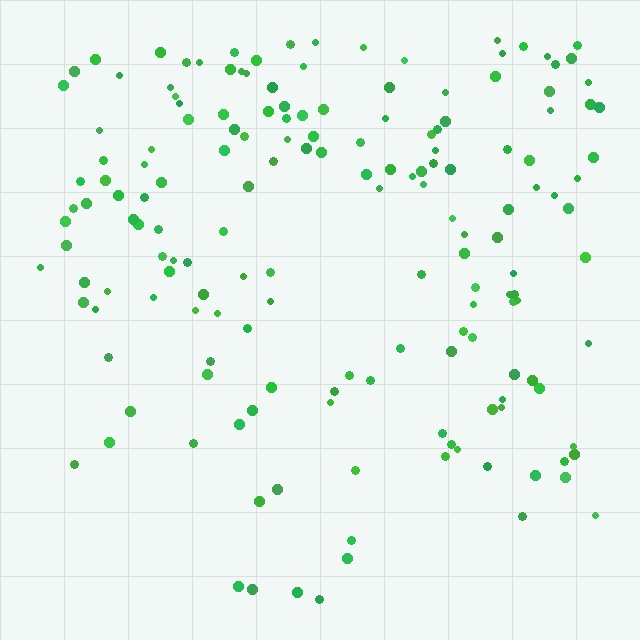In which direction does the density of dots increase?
From bottom to top, with the top side densest.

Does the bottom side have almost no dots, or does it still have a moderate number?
Still a moderate number, just noticeably fewer than the top.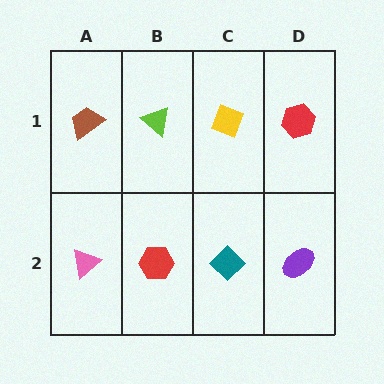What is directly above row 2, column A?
A brown trapezoid.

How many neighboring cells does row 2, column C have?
3.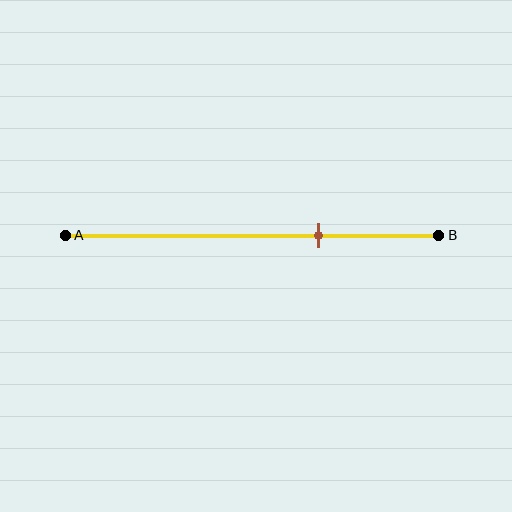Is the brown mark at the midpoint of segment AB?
No, the mark is at about 70% from A, not at the 50% midpoint.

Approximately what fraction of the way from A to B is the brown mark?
The brown mark is approximately 70% of the way from A to B.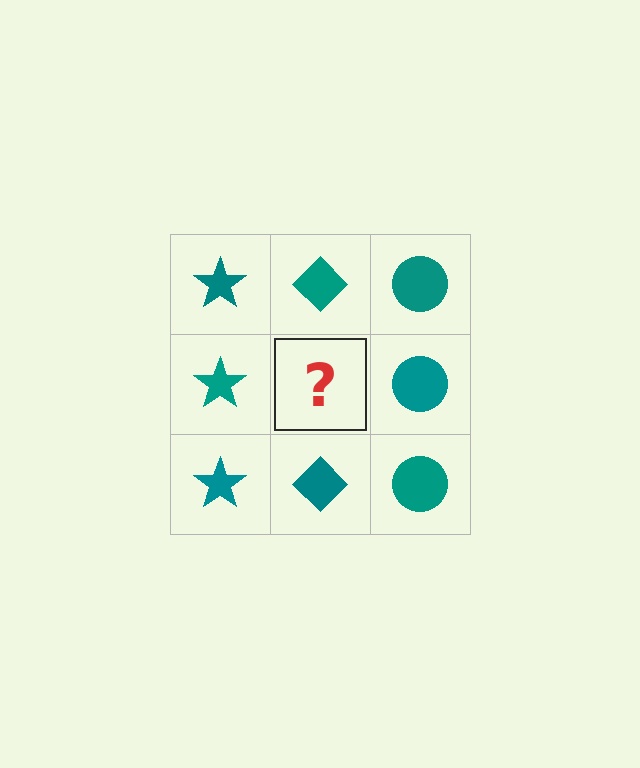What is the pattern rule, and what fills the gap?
The rule is that each column has a consistent shape. The gap should be filled with a teal diamond.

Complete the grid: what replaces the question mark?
The question mark should be replaced with a teal diamond.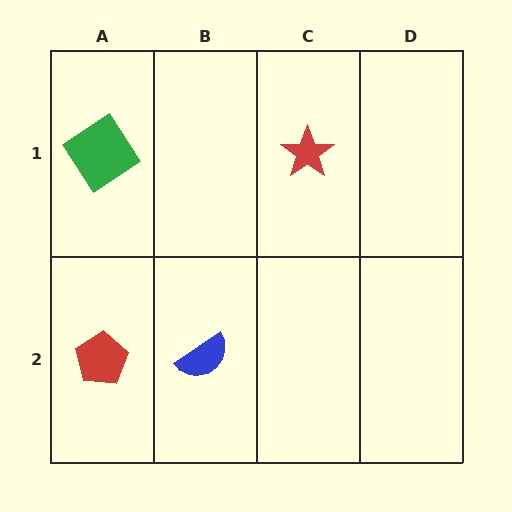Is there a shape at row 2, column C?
No, that cell is empty.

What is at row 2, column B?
A blue semicircle.